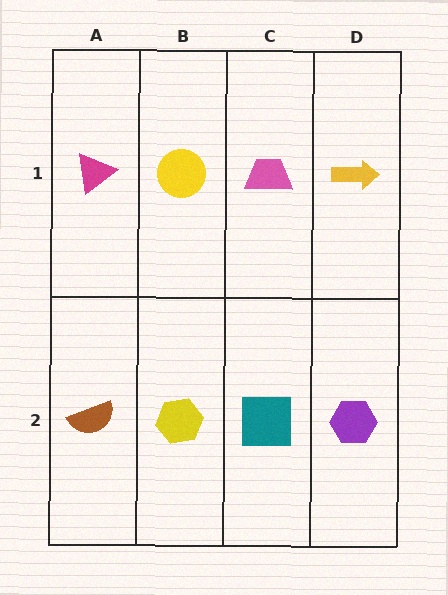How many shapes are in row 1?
4 shapes.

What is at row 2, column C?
A teal square.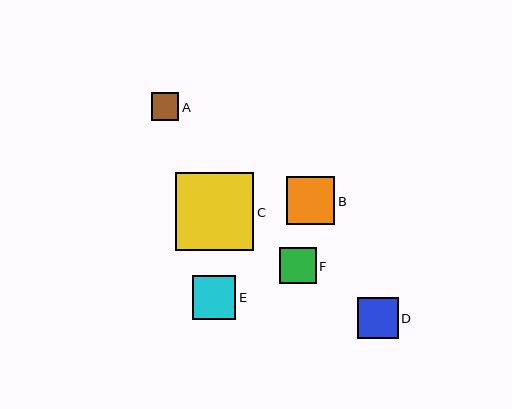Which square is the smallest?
Square A is the smallest with a size of approximately 27 pixels.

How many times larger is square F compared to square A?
Square F is approximately 1.3 times the size of square A.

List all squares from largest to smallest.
From largest to smallest: C, B, E, D, F, A.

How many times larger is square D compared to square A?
Square D is approximately 1.5 times the size of square A.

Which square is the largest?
Square C is the largest with a size of approximately 78 pixels.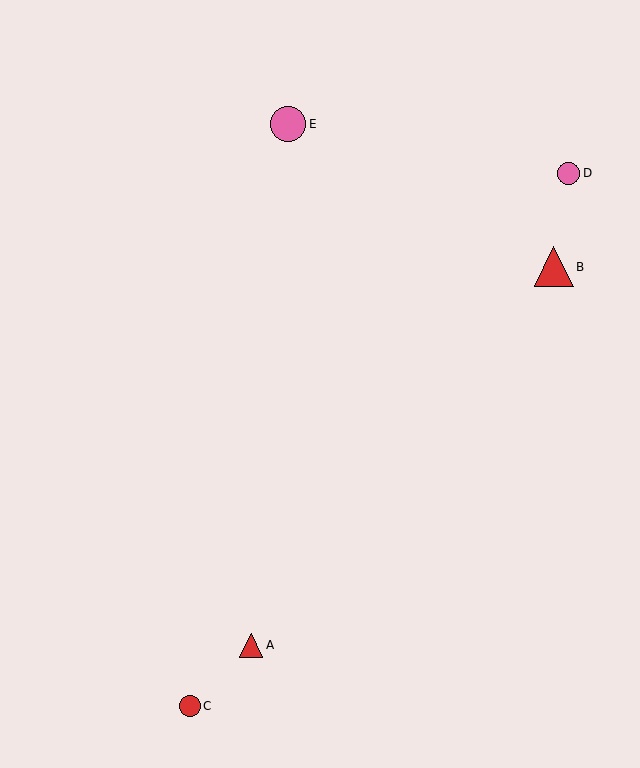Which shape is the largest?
The red triangle (labeled B) is the largest.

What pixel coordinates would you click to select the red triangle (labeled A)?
Click at (251, 645) to select the red triangle A.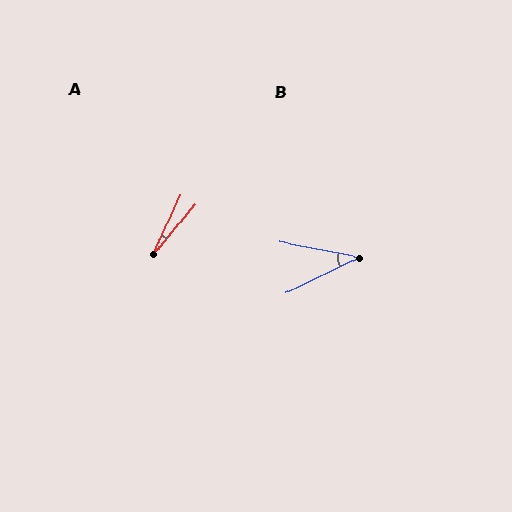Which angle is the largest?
B, at approximately 36 degrees.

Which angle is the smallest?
A, at approximately 15 degrees.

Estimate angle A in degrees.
Approximately 15 degrees.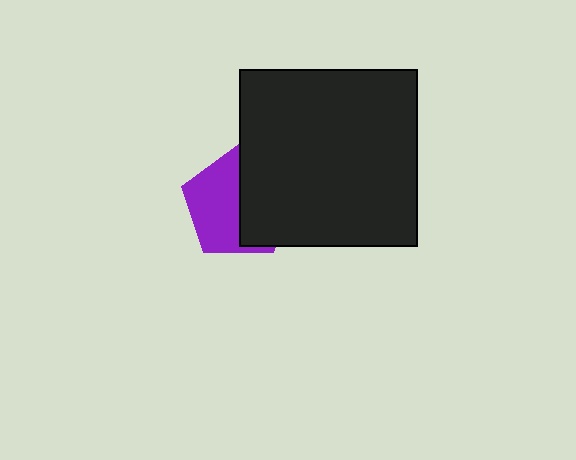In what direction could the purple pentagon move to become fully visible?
The purple pentagon could move left. That would shift it out from behind the black square entirely.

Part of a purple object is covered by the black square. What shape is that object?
It is a pentagon.